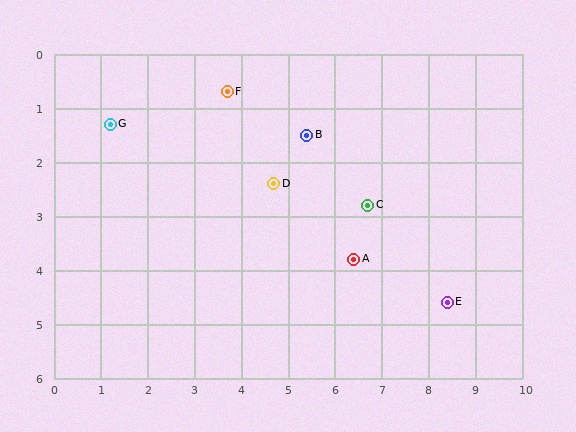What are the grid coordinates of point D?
Point D is at approximately (4.7, 2.4).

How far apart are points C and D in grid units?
Points C and D are about 2.0 grid units apart.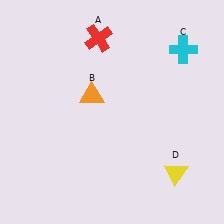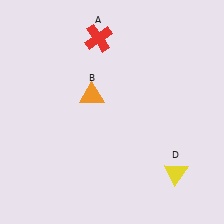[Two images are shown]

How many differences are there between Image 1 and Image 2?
There is 1 difference between the two images.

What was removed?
The cyan cross (C) was removed in Image 2.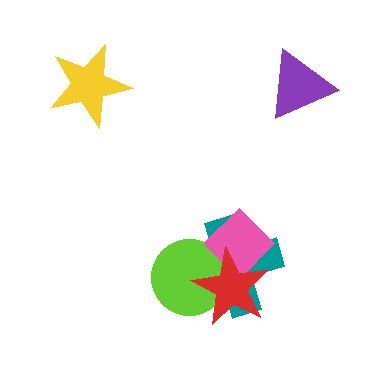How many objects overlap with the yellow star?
0 objects overlap with the yellow star.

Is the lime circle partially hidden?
Yes, it is partially covered by another shape.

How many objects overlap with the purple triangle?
0 objects overlap with the purple triangle.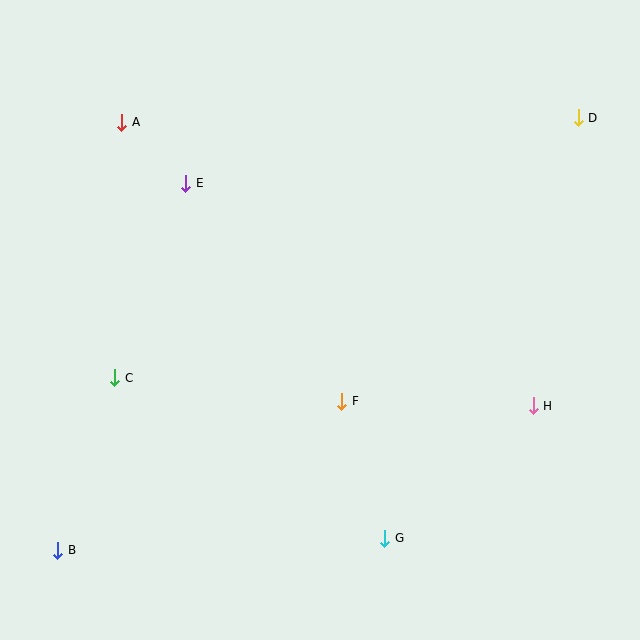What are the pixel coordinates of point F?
Point F is at (342, 401).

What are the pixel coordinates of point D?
Point D is at (578, 118).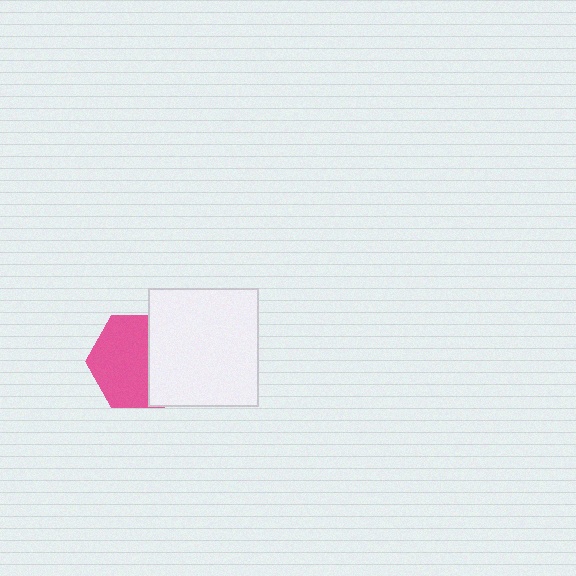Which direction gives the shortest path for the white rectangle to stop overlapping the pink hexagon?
Moving right gives the shortest separation.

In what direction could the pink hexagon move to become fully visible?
The pink hexagon could move left. That would shift it out from behind the white rectangle entirely.